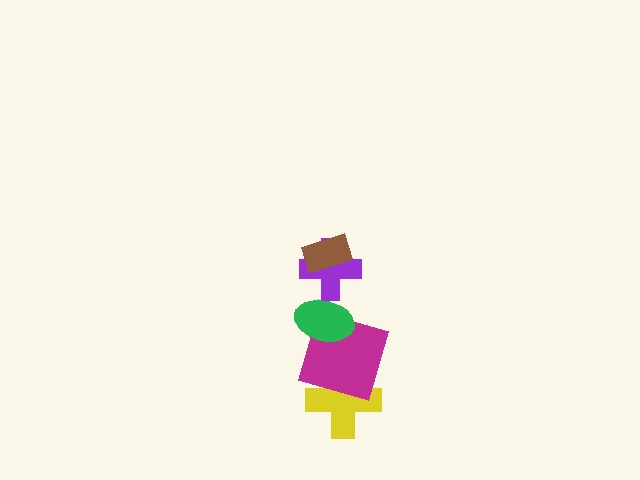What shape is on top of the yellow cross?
The magenta square is on top of the yellow cross.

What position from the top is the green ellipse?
The green ellipse is 3rd from the top.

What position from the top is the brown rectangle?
The brown rectangle is 1st from the top.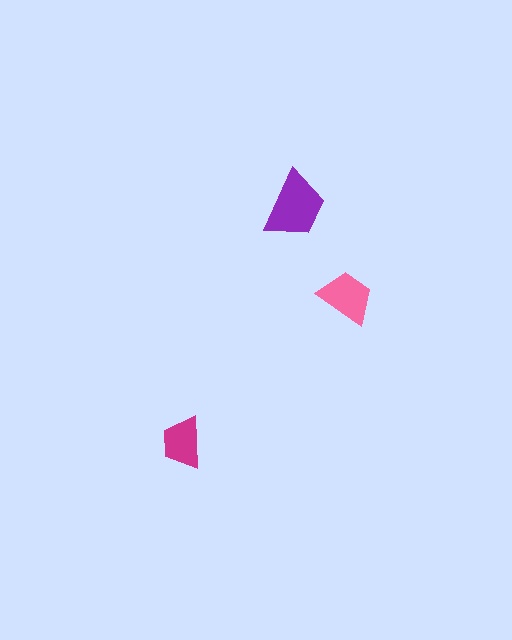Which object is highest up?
The purple trapezoid is topmost.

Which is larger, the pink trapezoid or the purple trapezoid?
The purple one.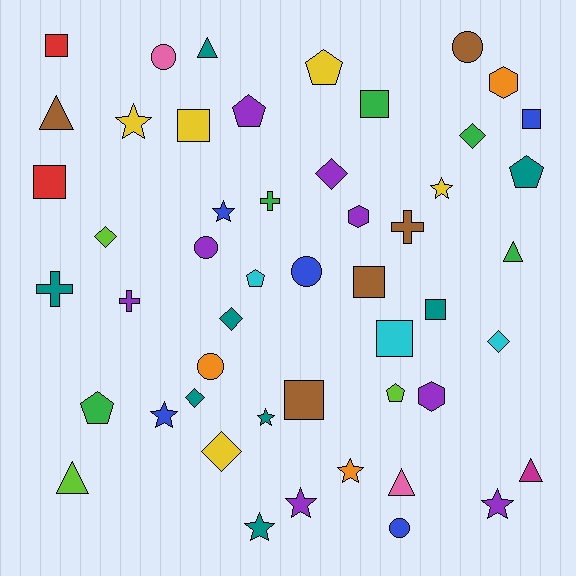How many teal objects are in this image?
There are 8 teal objects.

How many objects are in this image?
There are 50 objects.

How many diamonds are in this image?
There are 7 diamonds.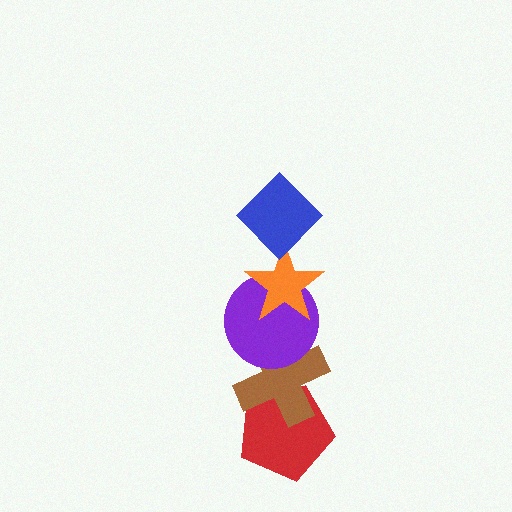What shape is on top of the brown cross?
The purple circle is on top of the brown cross.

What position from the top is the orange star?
The orange star is 2nd from the top.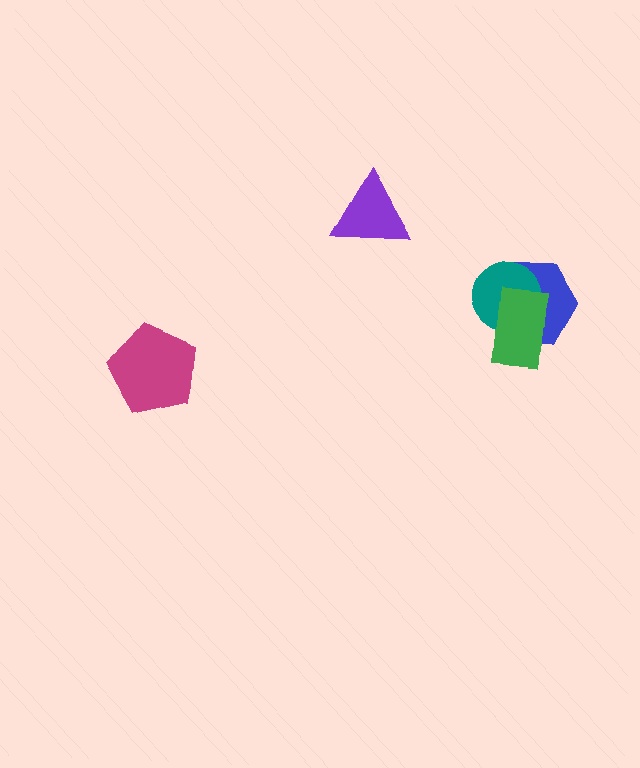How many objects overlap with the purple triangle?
0 objects overlap with the purple triangle.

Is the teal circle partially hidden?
Yes, it is partially covered by another shape.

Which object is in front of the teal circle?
The green rectangle is in front of the teal circle.